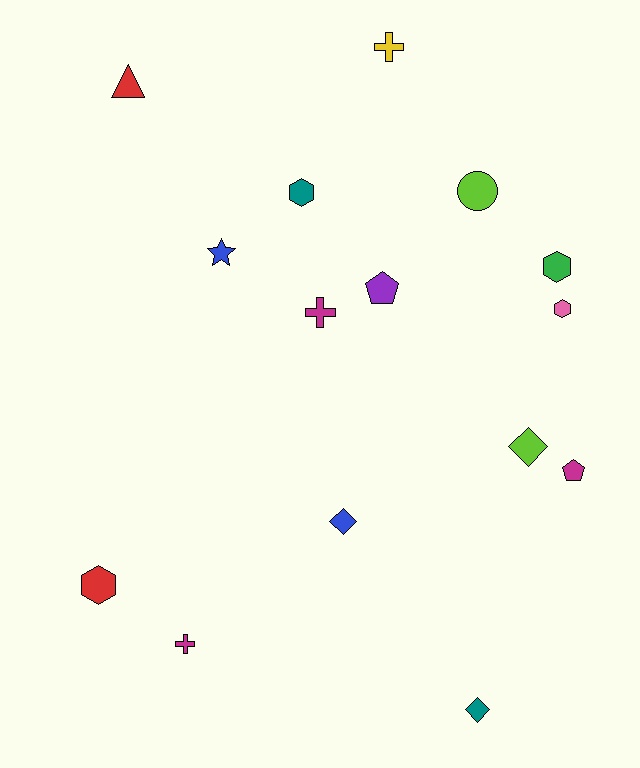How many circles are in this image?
There is 1 circle.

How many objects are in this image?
There are 15 objects.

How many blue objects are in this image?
There are 2 blue objects.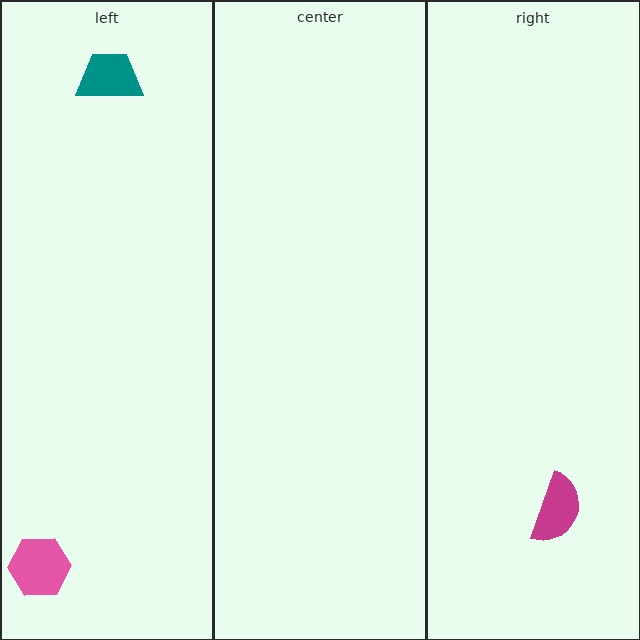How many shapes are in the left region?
2.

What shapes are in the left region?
The pink hexagon, the teal trapezoid.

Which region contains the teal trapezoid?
The left region.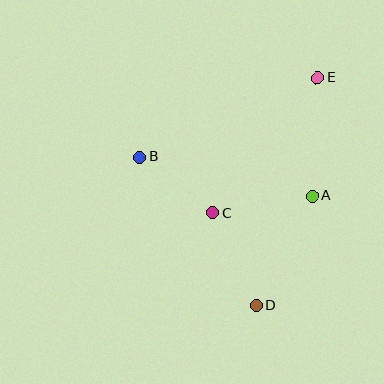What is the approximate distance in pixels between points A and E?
The distance between A and E is approximately 118 pixels.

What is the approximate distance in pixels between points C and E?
The distance between C and E is approximately 172 pixels.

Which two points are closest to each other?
Points B and C are closest to each other.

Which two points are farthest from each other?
Points D and E are farthest from each other.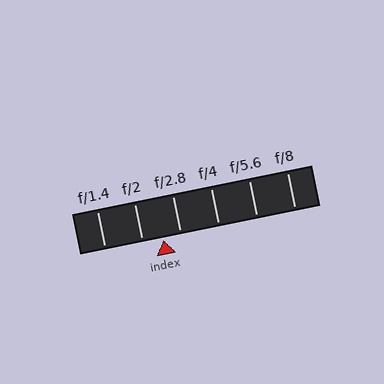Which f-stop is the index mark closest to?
The index mark is closest to f/2.8.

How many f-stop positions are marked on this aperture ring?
There are 6 f-stop positions marked.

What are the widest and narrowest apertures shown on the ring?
The widest aperture shown is f/1.4 and the narrowest is f/8.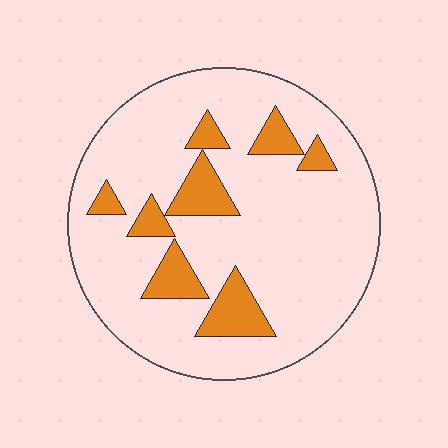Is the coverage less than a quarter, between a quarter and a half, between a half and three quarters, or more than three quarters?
Less than a quarter.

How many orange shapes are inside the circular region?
8.